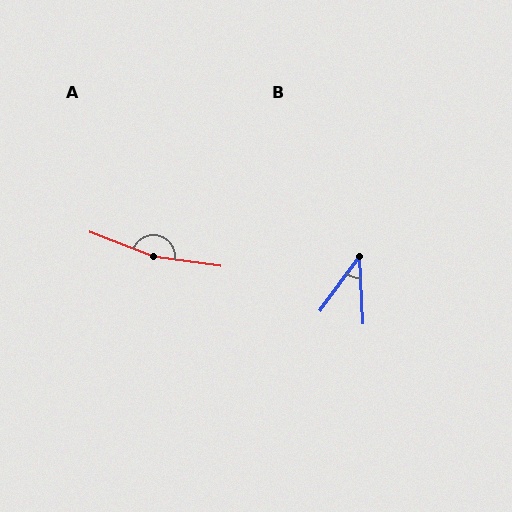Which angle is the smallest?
B, at approximately 39 degrees.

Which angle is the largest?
A, at approximately 167 degrees.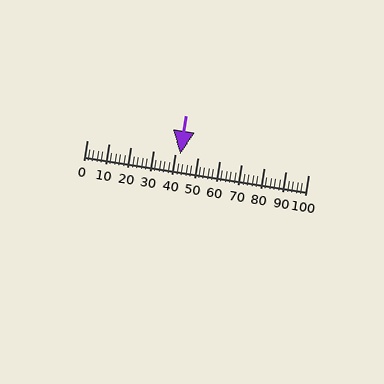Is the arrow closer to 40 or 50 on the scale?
The arrow is closer to 40.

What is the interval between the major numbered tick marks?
The major tick marks are spaced 10 units apart.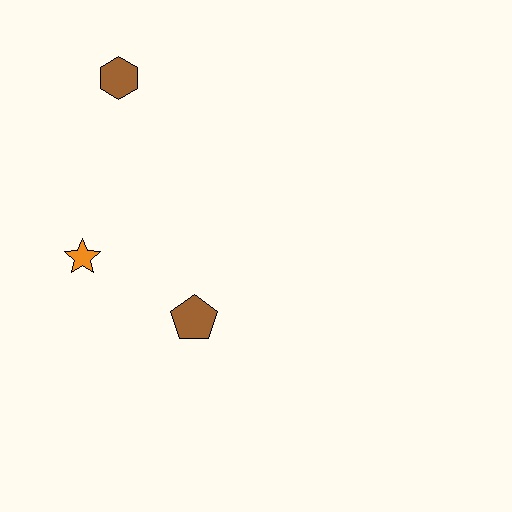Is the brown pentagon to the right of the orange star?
Yes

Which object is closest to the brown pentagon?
The orange star is closest to the brown pentagon.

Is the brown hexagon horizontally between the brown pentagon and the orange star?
Yes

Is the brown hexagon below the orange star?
No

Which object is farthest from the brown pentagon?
The brown hexagon is farthest from the brown pentagon.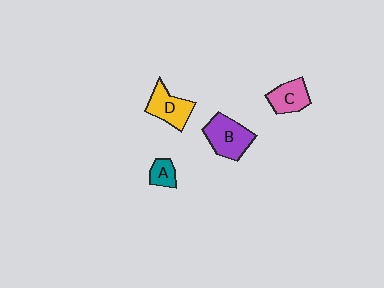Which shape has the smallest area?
Shape A (teal).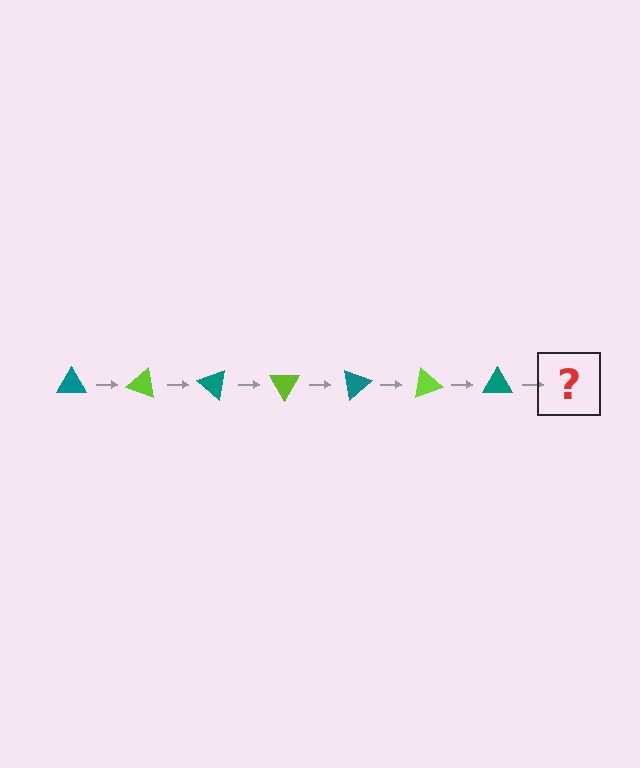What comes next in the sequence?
The next element should be a lime triangle, rotated 140 degrees from the start.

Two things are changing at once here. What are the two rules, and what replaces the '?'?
The two rules are that it rotates 20 degrees each step and the color cycles through teal and lime. The '?' should be a lime triangle, rotated 140 degrees from the start.